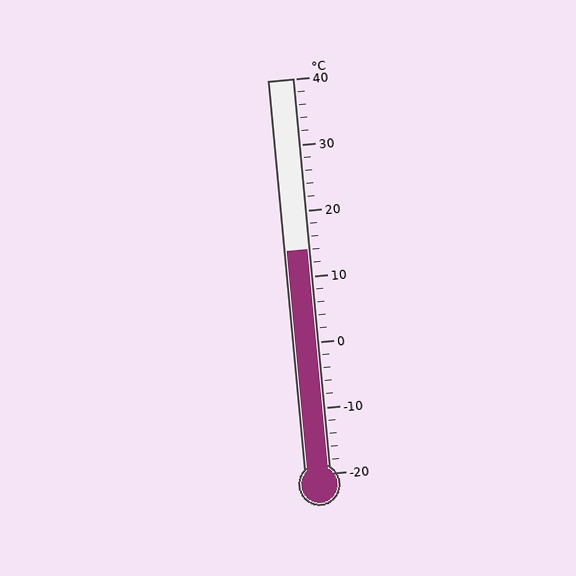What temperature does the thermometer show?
The thermometer shows approximately 14°C.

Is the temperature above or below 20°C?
The temperature is below 20°C.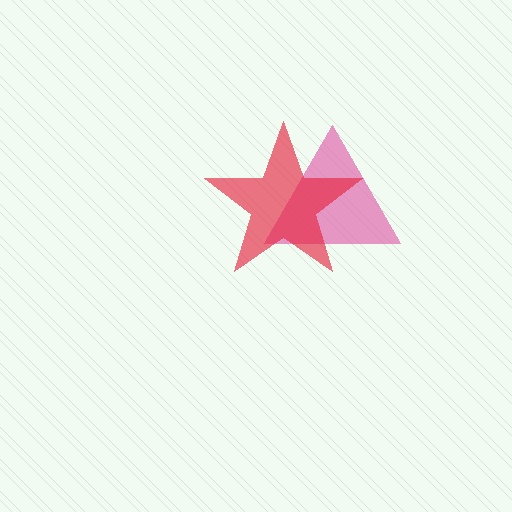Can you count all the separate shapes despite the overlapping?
Yes, there are 2 separate shapes.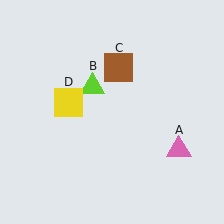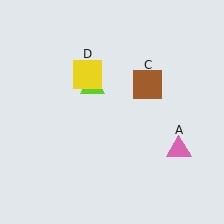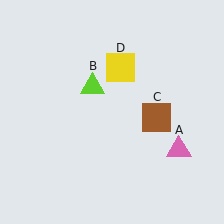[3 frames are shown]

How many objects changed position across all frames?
2 objects changed position: brown square (object C), yellow square (object D).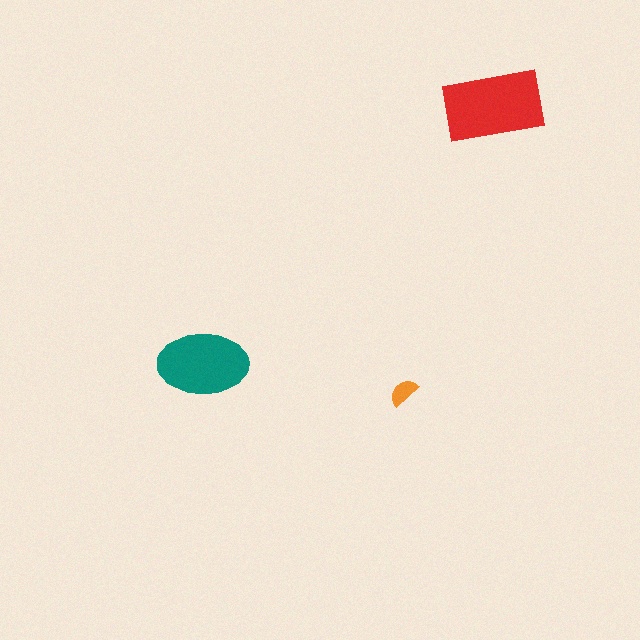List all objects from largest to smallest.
The red rectangle, the teal ellipse, the orange semicircle.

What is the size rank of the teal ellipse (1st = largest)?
2nd.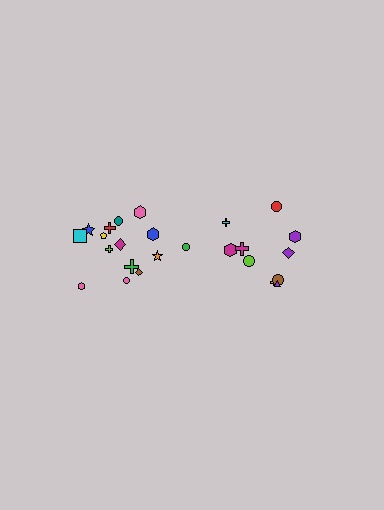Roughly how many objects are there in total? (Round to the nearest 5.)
Roughly 25 objects in total.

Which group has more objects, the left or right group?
The left group.